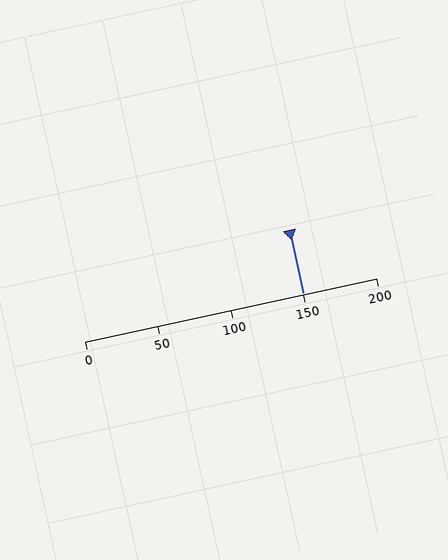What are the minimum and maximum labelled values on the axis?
The axis runs from 0 to 200.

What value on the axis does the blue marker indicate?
The marker indicates approximately 150.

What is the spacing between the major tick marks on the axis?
The major ticks are spaced 50 apart.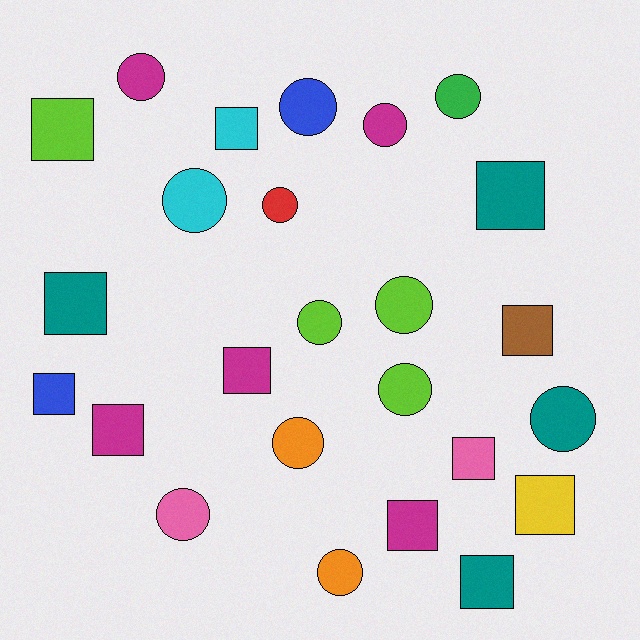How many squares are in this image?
There are 12 squares.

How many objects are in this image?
There are 25 objects.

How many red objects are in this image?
There is 1 red object.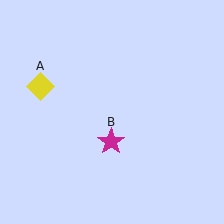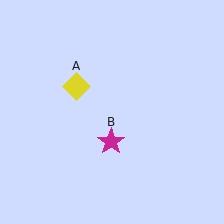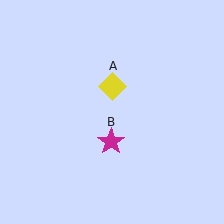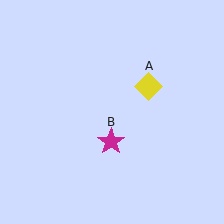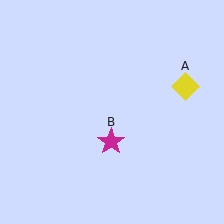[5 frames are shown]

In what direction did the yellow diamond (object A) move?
The yellow diamond (object A) moved right.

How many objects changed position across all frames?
1 object changed position: yellow diamond (object A).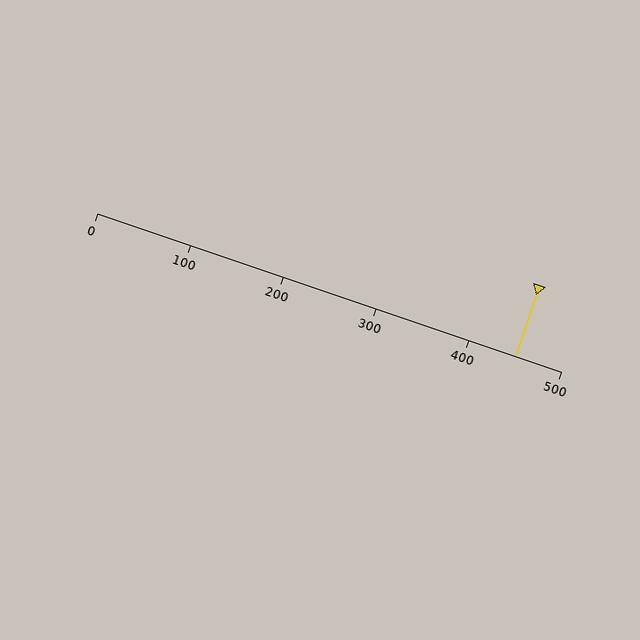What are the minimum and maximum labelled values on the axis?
The axis runs from 0 to 500.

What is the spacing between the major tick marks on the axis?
The major ticks are spaced 100 apart.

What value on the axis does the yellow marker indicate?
The marker indicates approximately 450.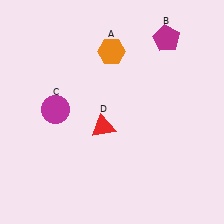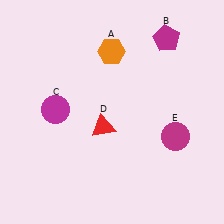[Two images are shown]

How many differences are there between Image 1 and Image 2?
There is 1 difference between the two images.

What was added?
A magenta circle (E) was added in Image 2.